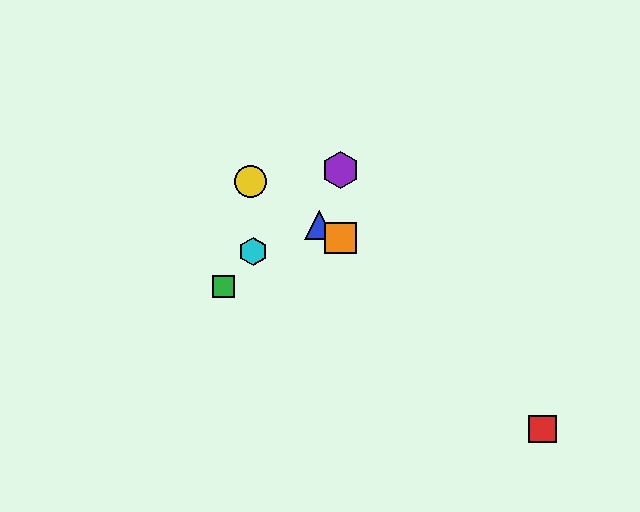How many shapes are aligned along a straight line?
3 shapes (the blue triangle, the yellow circle, the orange square) are aligned along a straight line.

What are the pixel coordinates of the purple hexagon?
The purple hexagon is at (340, 170).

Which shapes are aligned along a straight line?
The blue triangle, the yellow circle, the orange square are aligned along a straight line.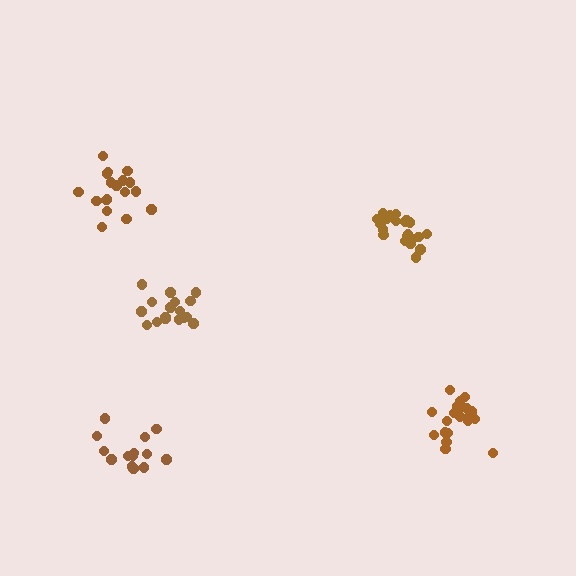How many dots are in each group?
Group 1: 15 dots, Group 2: 17 dots, Group 3: 21 dots, Group 4: 21 dots, Group 5: 18 dots (92 total).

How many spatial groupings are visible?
There are 5 spatial groupings.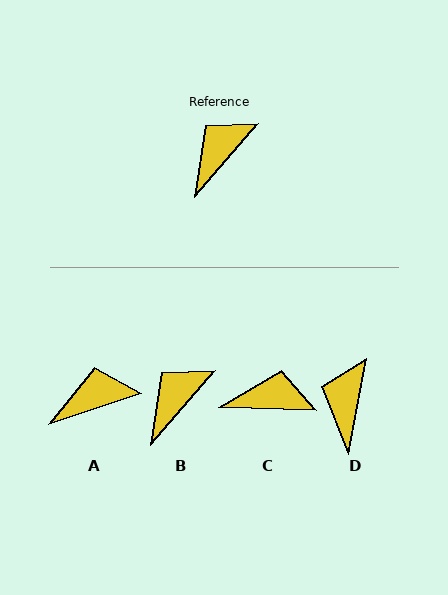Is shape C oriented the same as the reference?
No, it is off by about 50 degrees.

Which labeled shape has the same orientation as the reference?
B.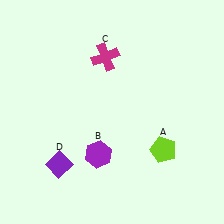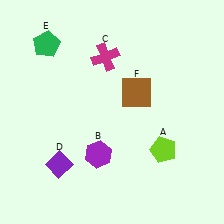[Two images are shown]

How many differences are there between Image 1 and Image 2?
There are 2 differences between the two images.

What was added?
A green pentagon (E), a brown square (F) were added in Image 2.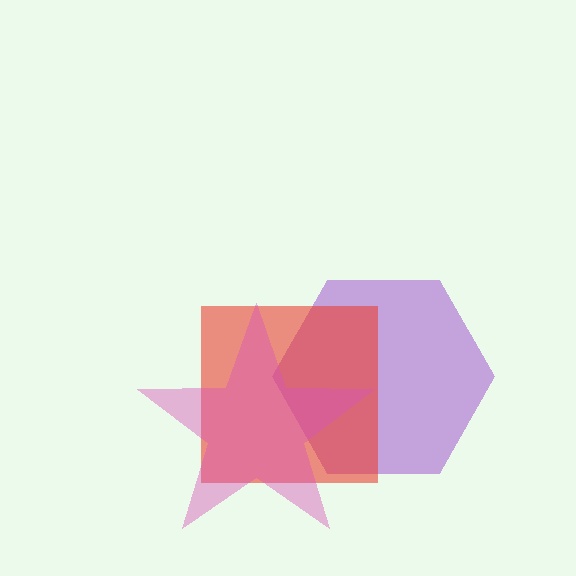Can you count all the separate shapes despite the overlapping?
Yes, there are 3 separate shapes.